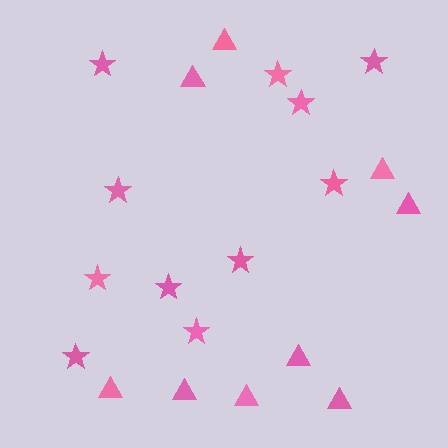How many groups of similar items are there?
There are 2 groups: one group of stars (11) and one group of triangles (9).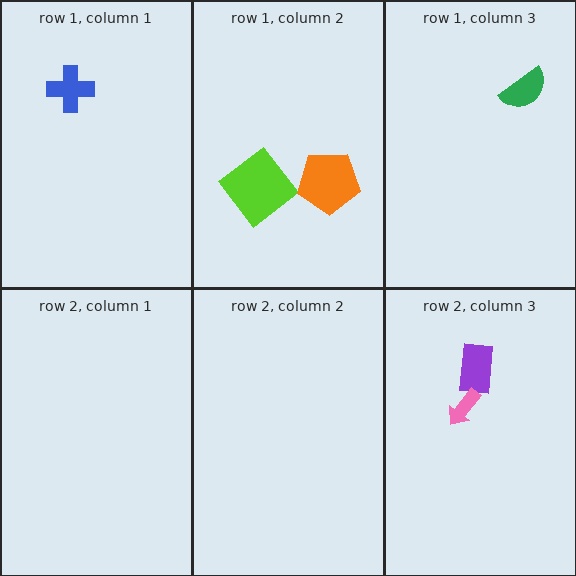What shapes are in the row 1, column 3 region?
The green semicircle.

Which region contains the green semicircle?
The row 1, column 3 region.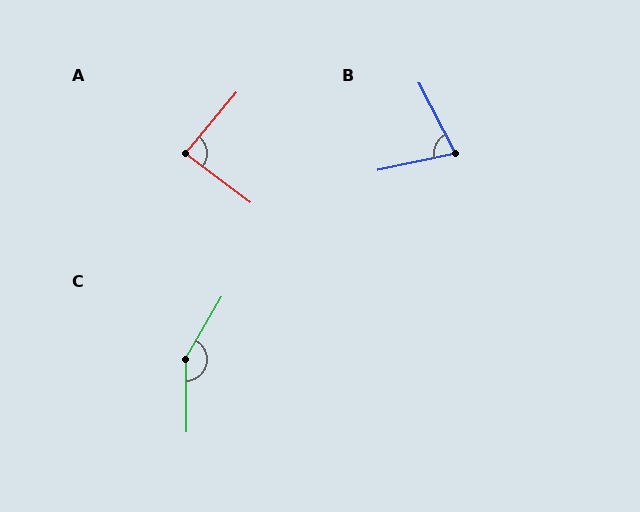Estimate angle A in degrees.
Approximately 87 degrees.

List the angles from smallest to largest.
B (74°), A (87°), C (149°).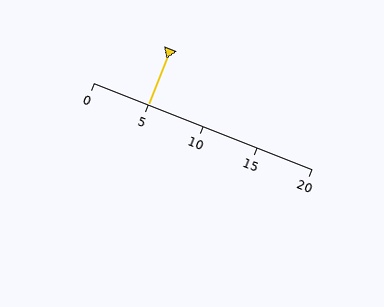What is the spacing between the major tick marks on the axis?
The major ticks are spaced 5 apart.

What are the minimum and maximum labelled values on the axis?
The axis runs from 0 to 20.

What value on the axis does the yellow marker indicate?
The marker indicates approximately 5.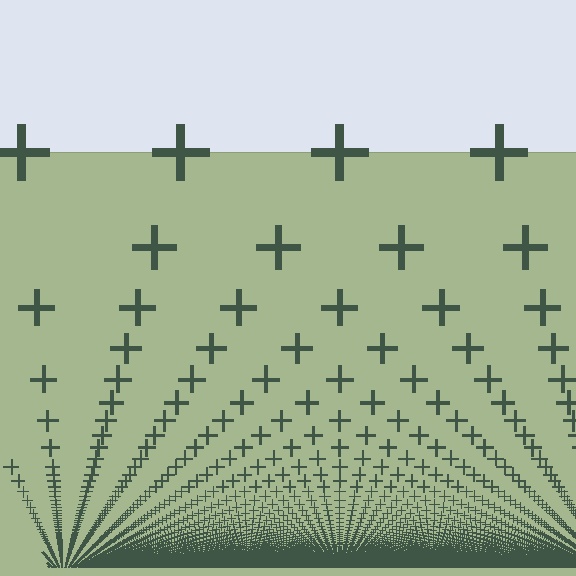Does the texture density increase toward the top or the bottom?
Density increases toward the bottom.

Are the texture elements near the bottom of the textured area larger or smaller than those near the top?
Smaller. The gradient is inverted — elements near the bottom are smaller and denser.